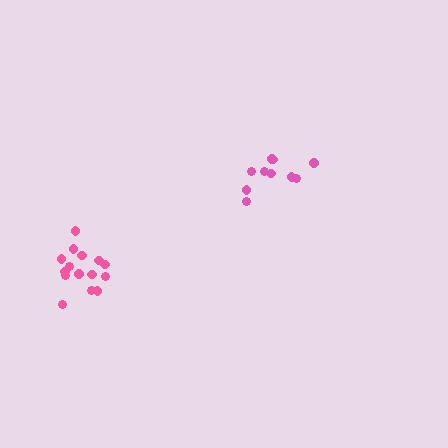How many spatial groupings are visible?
There are 2 spatial groupings.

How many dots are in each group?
Group 1: 10 dots, Group 2: 15 dots (25 total).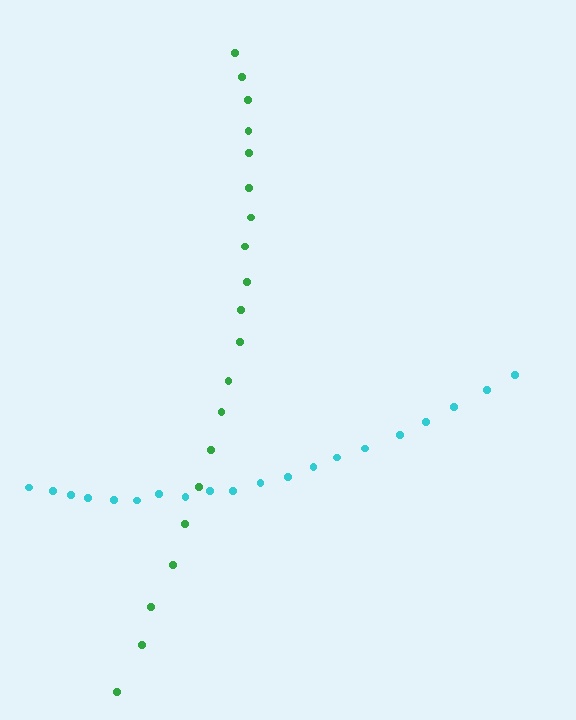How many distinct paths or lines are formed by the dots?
There are 2 distinct paths.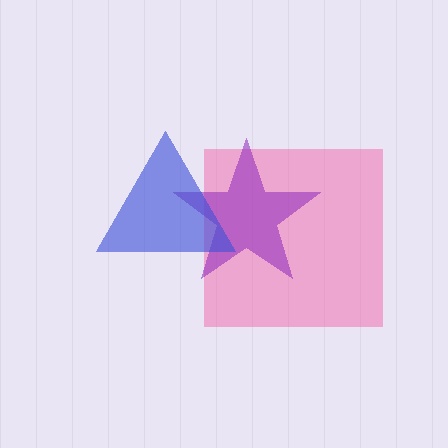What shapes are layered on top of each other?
The layered shapes are: a pink square, a purple star, a blue triangle.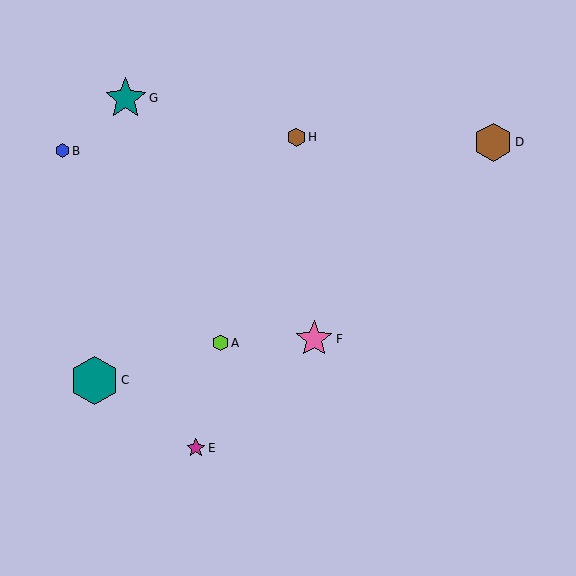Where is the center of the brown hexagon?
The center of the brown hexagon is at (493, 142).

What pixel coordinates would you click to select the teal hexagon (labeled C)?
Click at (94, 380) to select the teal hexagon C.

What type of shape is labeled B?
Shape B is a blue hexagon.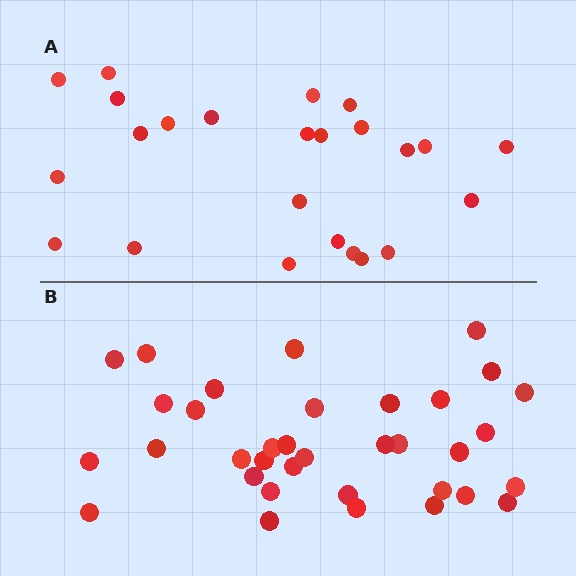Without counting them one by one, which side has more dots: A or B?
Region B (the bottom region) has more dots.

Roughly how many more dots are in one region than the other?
Region B has roughly 12 or so more dots than region A.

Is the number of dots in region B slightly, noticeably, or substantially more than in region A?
Region B has substantially more. The ratio is roughly 1.5 to 1.